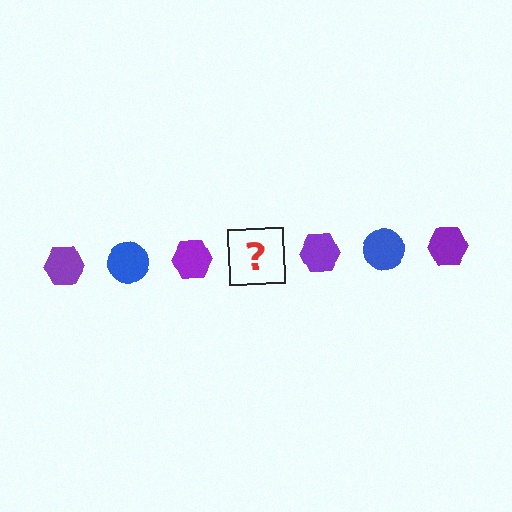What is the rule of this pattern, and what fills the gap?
The rule is that the pattern alternates between purple hexagon and blue circle. The gap should be filled with a blue circle.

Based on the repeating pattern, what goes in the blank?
The blank should be a blue circle.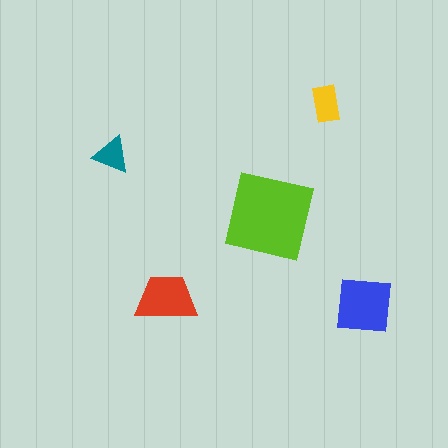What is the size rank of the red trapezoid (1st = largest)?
3rd.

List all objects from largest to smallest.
The lime square, the blue square, the red trapezoid, the yellow rectangle, the teal triangle.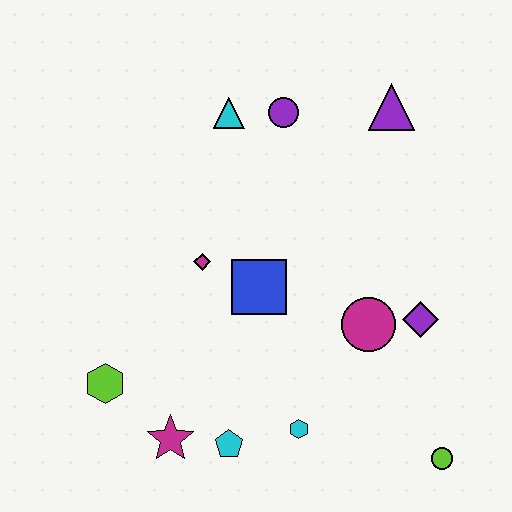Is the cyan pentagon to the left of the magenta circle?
Yes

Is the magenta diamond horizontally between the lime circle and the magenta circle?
No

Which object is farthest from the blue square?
The lime circle is farthest from the blue square.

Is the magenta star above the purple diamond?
No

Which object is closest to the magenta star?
The cyan pentagon is closest to the magenta star.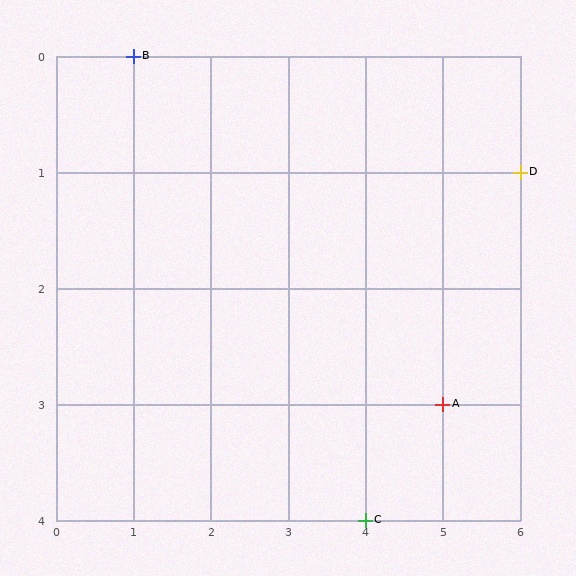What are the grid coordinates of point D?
Point D is at grid coordinates (6, 1).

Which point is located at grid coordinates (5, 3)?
Point A is at (5, 3).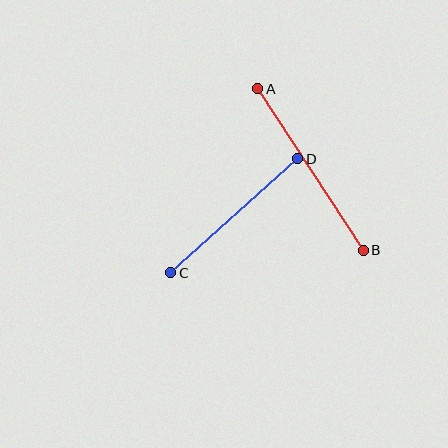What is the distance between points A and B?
The distance is approximately 193 pixels.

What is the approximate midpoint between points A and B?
The midpoint is at approximately (310, 170) pixels.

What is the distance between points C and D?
The distance is approximately 170 pixels.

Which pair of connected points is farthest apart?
Points A and B are farthest apart.